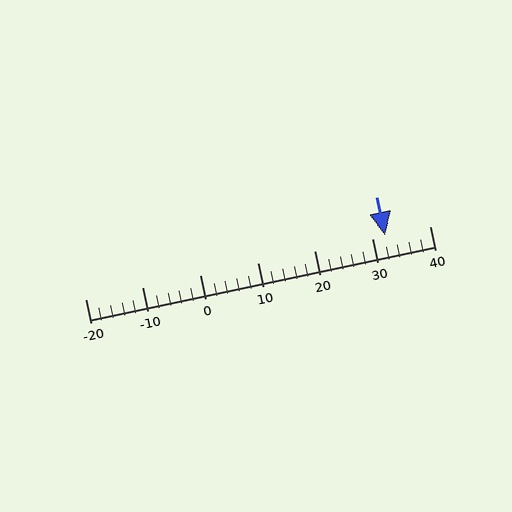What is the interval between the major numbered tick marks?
The major tick marks are spaced 10 units apart.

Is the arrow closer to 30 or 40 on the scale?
The arrow is closer to 30.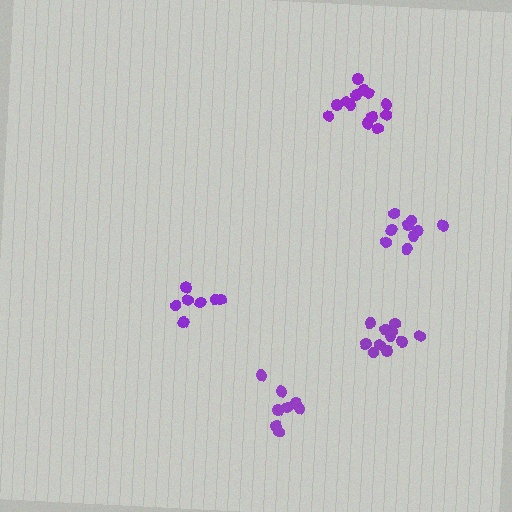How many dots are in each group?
Group 1: 9 dots, Group 2: 7 dots, Group 3: 8 dots, Group 4: 13 dots, Group 5: 12 dots (49 total).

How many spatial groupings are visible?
There are 5 spatial groupings.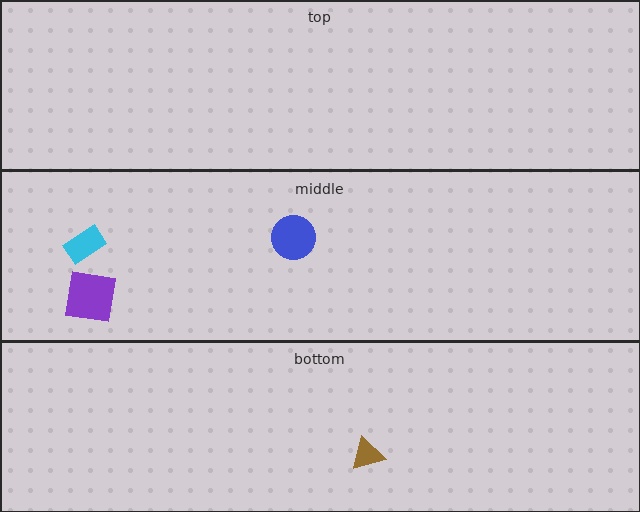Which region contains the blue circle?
The middle region.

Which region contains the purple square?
The middle region.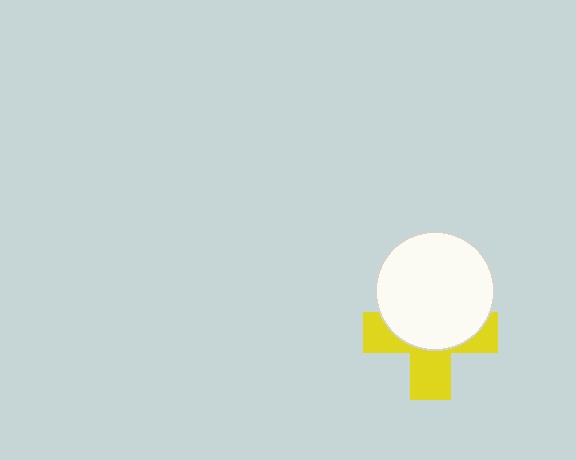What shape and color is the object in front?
The object in front is a white circle.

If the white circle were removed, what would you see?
You would see the complete yellow cross.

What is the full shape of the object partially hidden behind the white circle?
The partially hidden object is a yellow cross.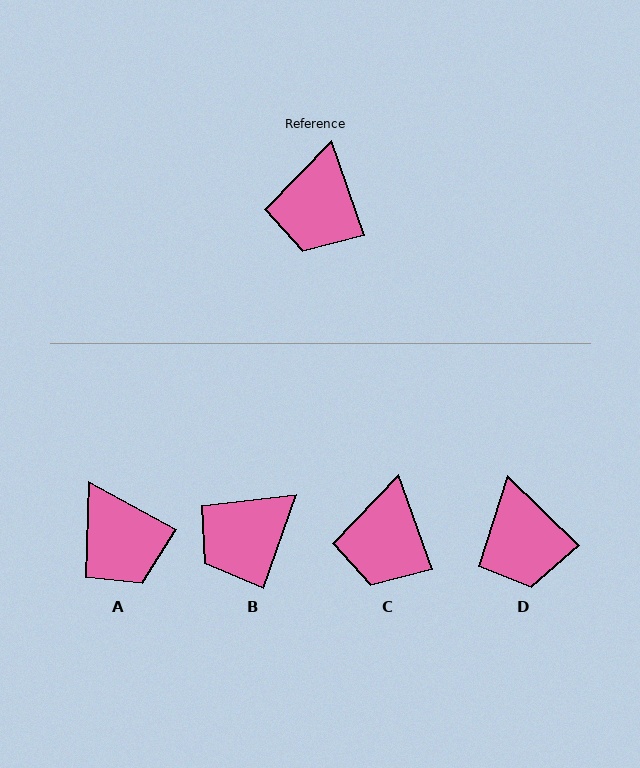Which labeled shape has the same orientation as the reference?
C.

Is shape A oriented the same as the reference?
No, it is off by about 42 degrees.